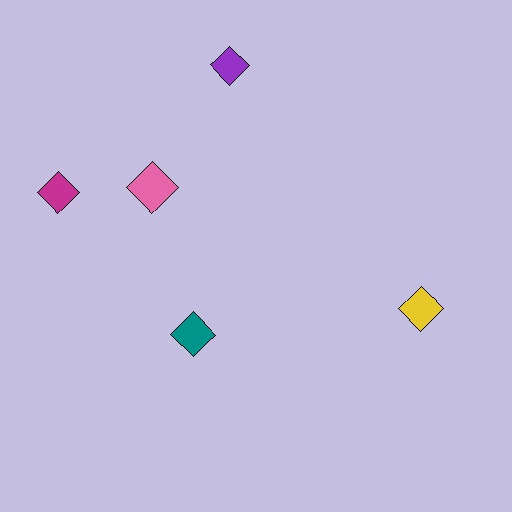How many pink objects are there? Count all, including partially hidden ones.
There is 1 pink object.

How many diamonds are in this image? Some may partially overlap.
There are 5 diamonds.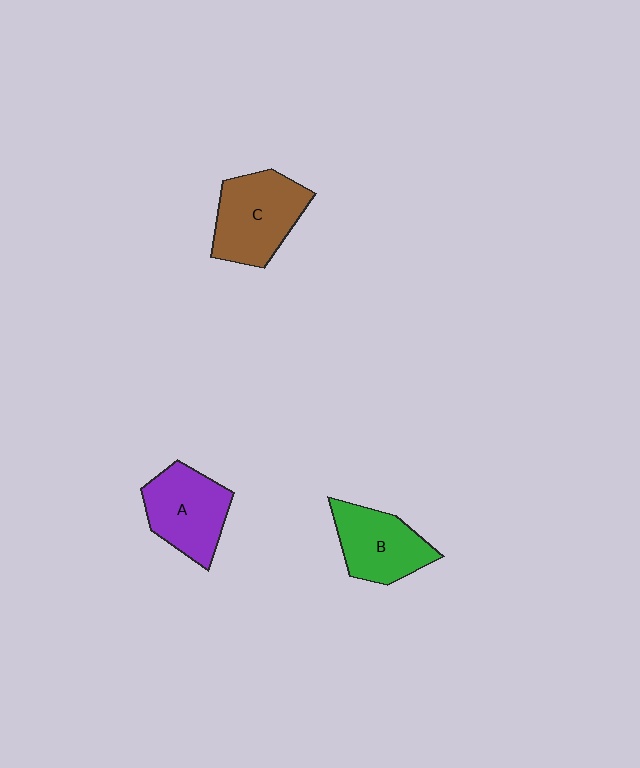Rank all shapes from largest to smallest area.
From largest to smallest: C (brown), A (purple), B (green).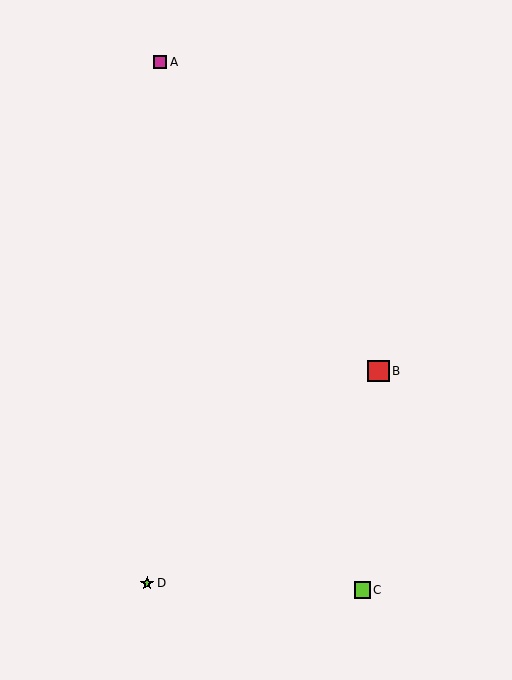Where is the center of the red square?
The center of the red square is at (378, 371).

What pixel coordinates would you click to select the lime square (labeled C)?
Click at (362, 590) to select the lime square C.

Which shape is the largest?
The red square (labeled B) is the largest.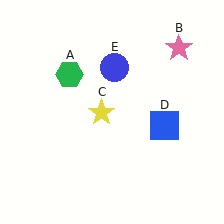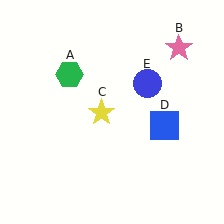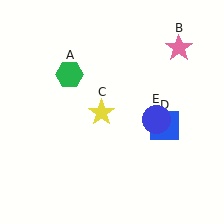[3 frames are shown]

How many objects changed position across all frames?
1 object changed position: blue circle (object E).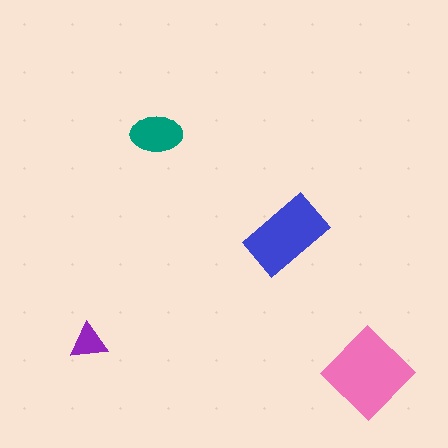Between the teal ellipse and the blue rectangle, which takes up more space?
The blue rectangle.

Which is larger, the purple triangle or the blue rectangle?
The blue rectangle.